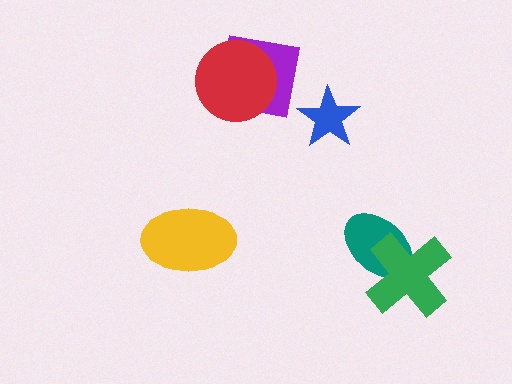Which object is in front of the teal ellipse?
The green cross is in front of the teal ellipse.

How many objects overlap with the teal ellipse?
1 object overlaps with the teal ellipse.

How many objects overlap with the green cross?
1 object overlaps with the green cross.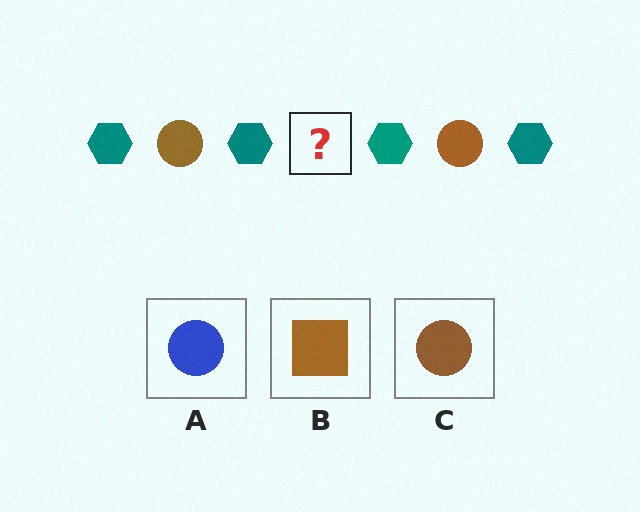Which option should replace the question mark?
Option C.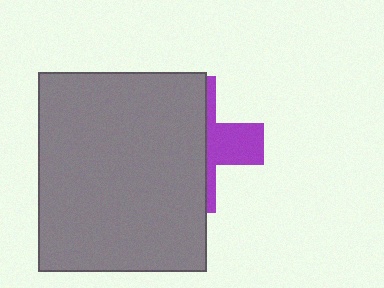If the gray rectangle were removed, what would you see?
You would see the complete purple cross.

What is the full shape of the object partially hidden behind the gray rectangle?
The partially hidden object is a purple cross.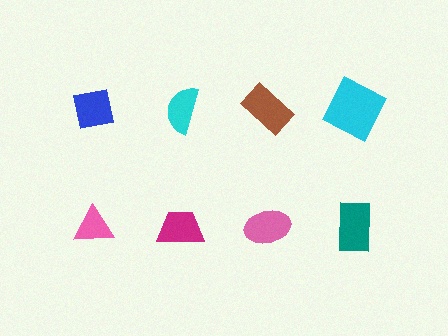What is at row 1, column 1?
A blue square.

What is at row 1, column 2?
A cyan semicircle.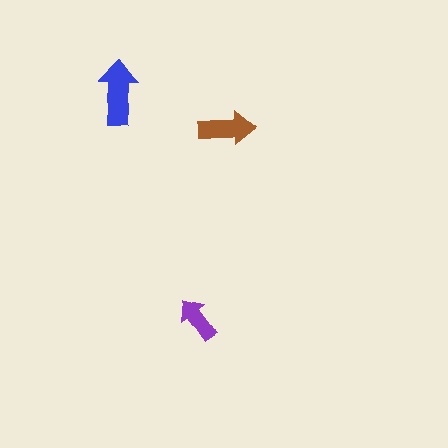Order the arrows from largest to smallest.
the blue one, the brown one, the purple one.